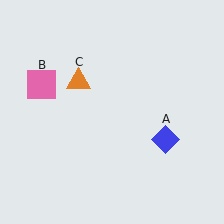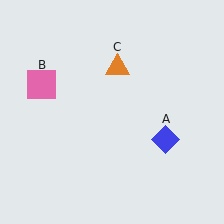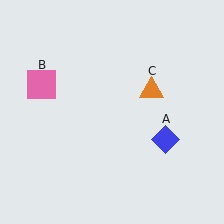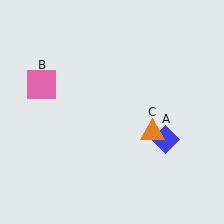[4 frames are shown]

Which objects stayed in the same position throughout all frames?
Blue diamond (object A) and pink square (object B) remained stationary.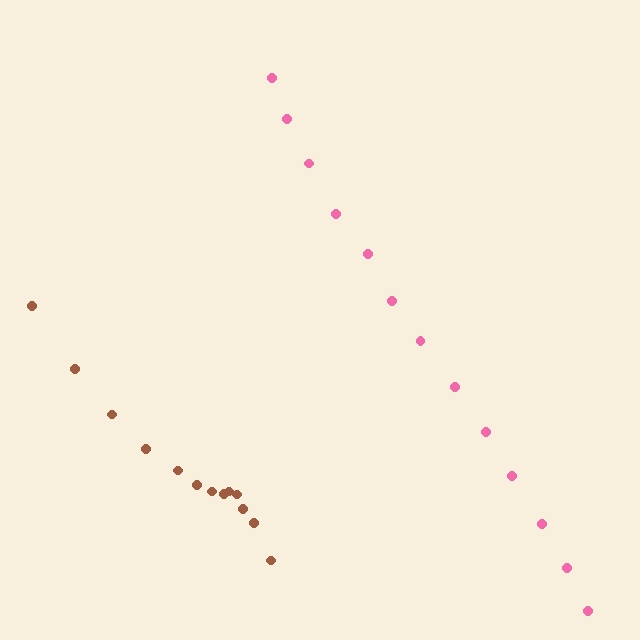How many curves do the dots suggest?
There are 2 distinct paths.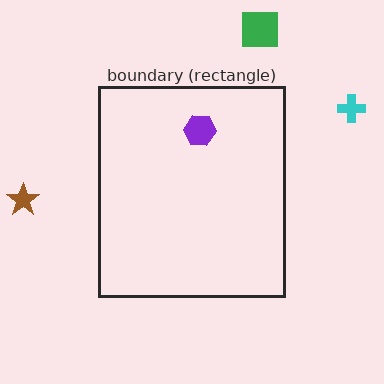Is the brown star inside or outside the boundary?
Outside.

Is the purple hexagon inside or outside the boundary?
Inside.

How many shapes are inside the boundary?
1 inside, 3 outside.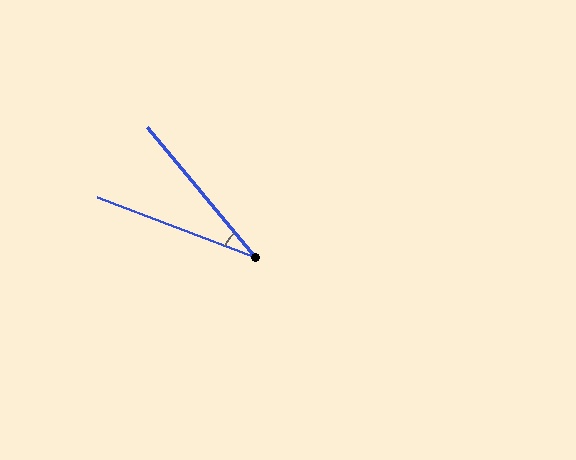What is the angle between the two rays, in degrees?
Approximately 29 degrees.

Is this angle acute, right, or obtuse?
It is acute.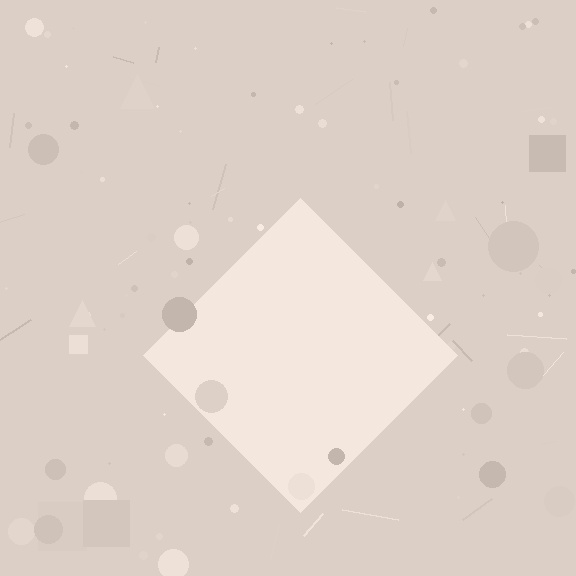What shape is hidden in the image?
A diamond is hidden in the image.